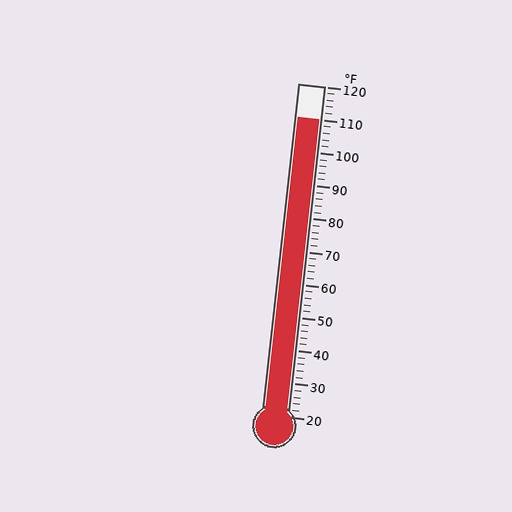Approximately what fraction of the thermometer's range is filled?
The thermometer is filled to approximately 90% of its range.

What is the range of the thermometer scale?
The thermometer scale ranges from 20°F to 120°F.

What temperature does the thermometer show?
The thermometer shows approximately 110°F.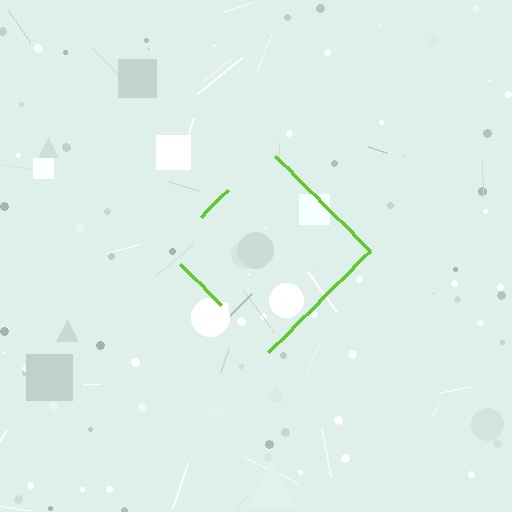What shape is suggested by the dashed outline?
The dashed outline suggests a diamond.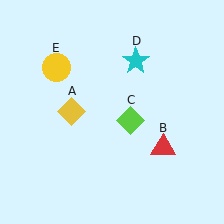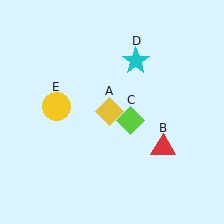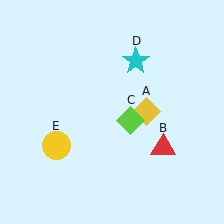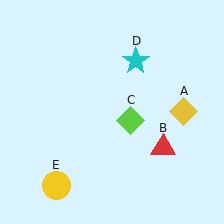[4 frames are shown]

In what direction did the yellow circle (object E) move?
The yellow circle (object E) moved down.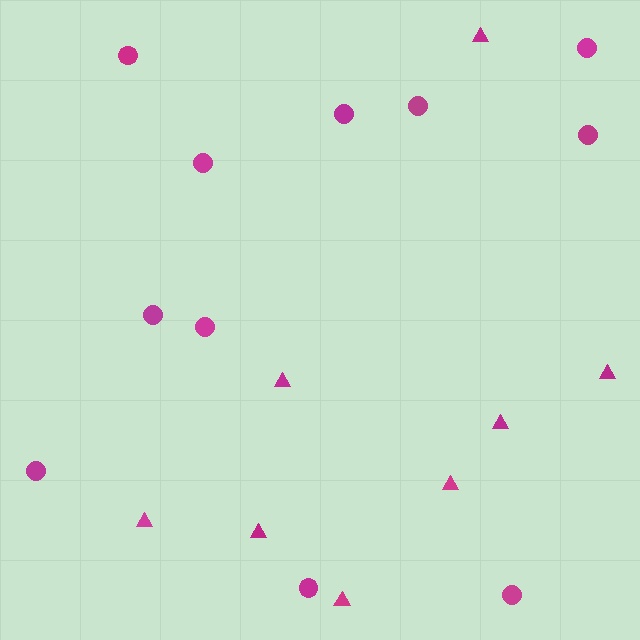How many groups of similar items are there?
There are 2 groups: one group of circles (11) and one group of triangles (8).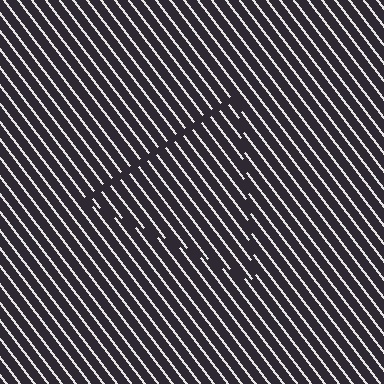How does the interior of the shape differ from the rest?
The interior of the shape contains the same grating, shifted by half a period — the contour is defined by the phase discontinuity where line-ends from the inner and outer gratings abut.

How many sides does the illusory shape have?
3 sides — the line-ends trace a triangle.